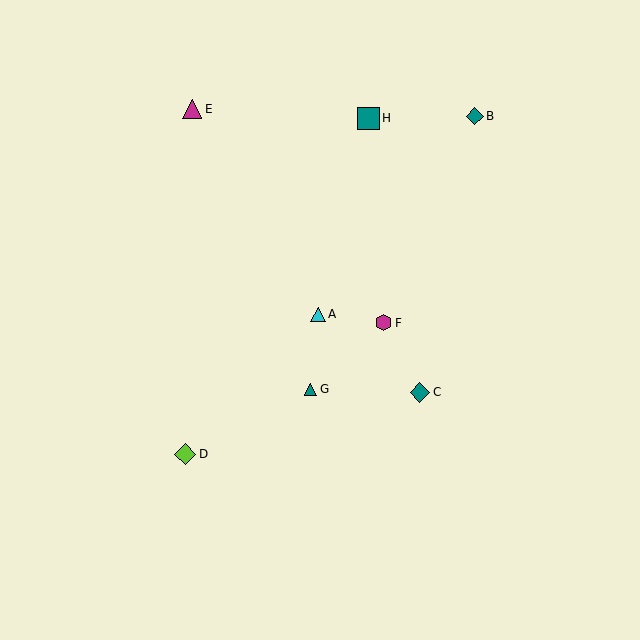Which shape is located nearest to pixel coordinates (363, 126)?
The teal square (labeled H) at (368, 118) is nearest to that location.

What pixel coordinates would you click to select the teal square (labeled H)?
Click at (368, 118) to select the teal square H.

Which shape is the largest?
The lime diamond (labeled D) is the largest.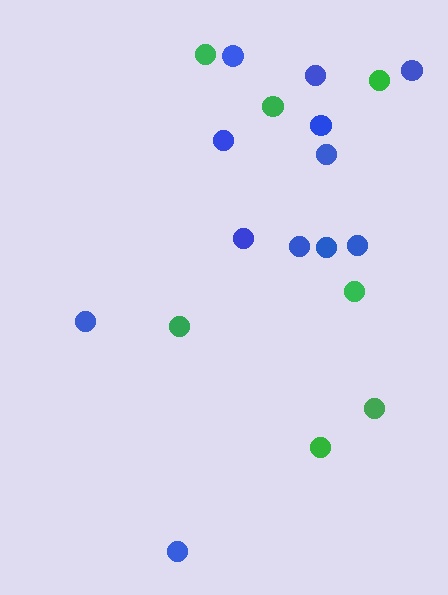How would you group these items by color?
There are 2 groups: one group of blue circles (12) and one group of green circles (7).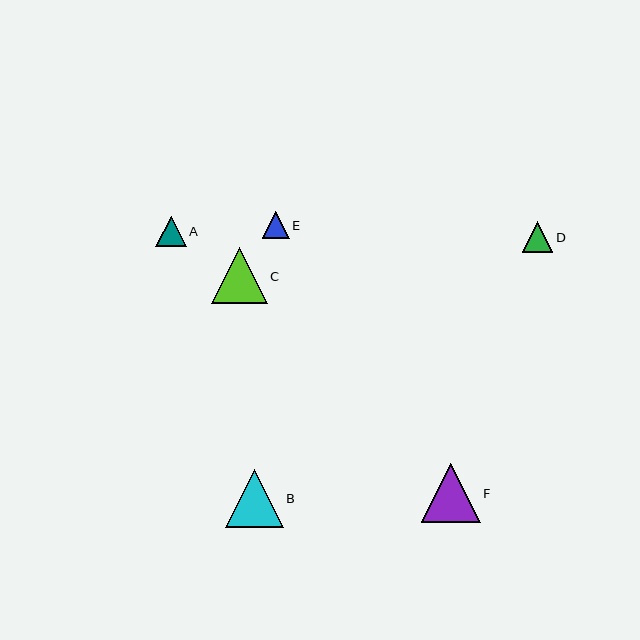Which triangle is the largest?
Triangle F is the largest with a size of approximately 59 pixels.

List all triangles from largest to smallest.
From largest to smallest: F, B, C, D, A, E.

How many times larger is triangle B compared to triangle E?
Triangle B is approximately 2.1 times the size of triangle E.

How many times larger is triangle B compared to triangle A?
Triangle B is approximately 1.9 times the size of triangle A.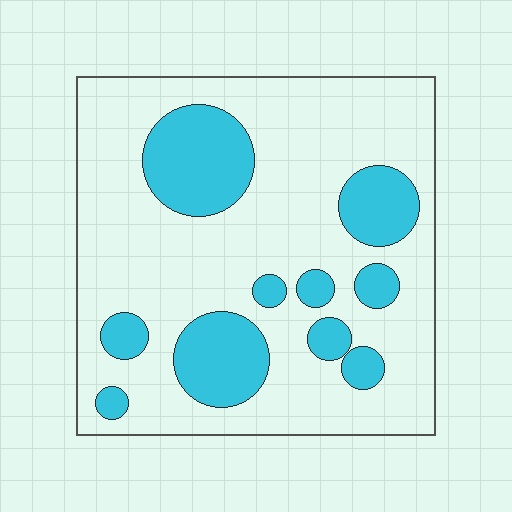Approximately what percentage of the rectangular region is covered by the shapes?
Approximately 25%.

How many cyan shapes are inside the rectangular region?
10.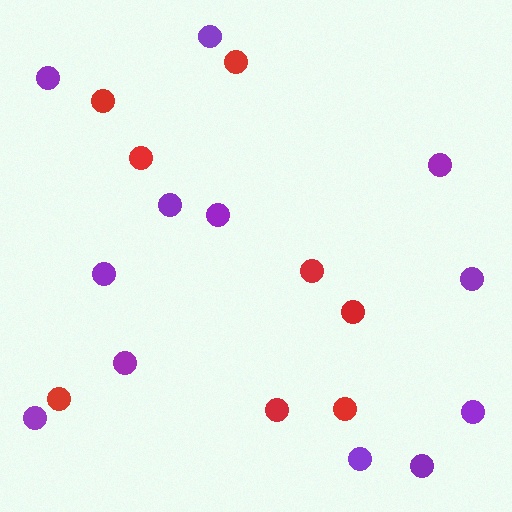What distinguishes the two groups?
There are 2 groups: one group of red circles (8) and one group of purple circles (12).